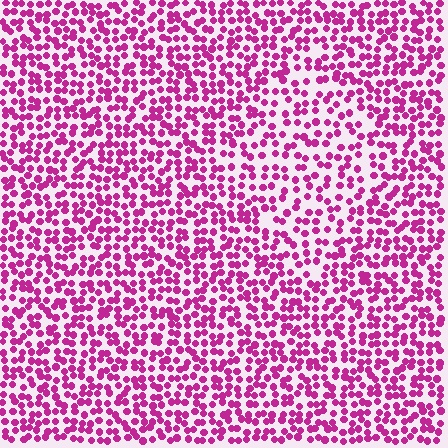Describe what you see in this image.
The image contains small magenta elements arranged at two different densities. A diamond-shaped region is visible where the elements are less densely packed than the surrounding area.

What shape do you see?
I see a diamond.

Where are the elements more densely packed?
The elements are more densely packed outside the diamond boundary.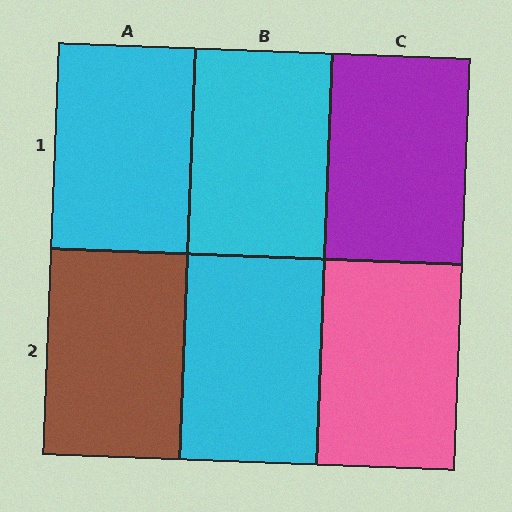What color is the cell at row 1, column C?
Purple.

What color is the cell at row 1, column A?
Cyan.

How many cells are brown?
1 cell is brown.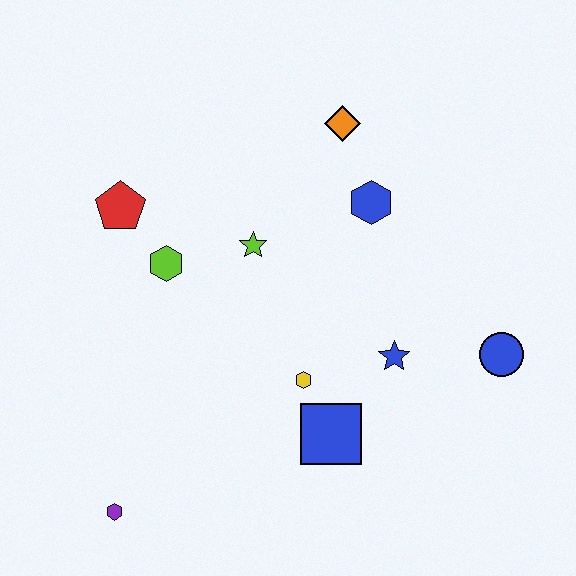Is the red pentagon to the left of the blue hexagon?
Yes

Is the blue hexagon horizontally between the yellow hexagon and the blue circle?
Yes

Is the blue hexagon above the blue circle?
Yes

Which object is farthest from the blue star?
The purple hexagon is farthest from the blue star.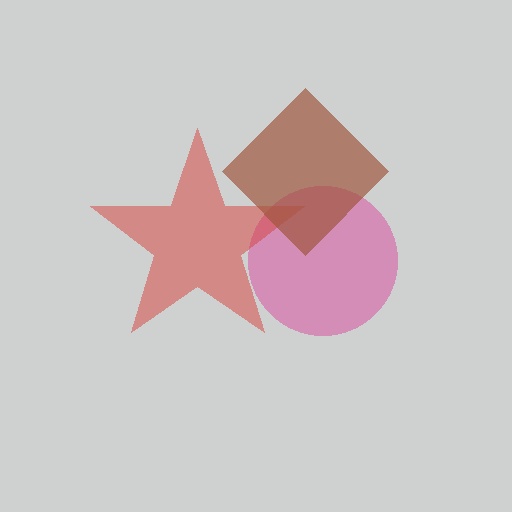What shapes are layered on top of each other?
The layered shapes are: a pink circle, a red star, a brown diamond.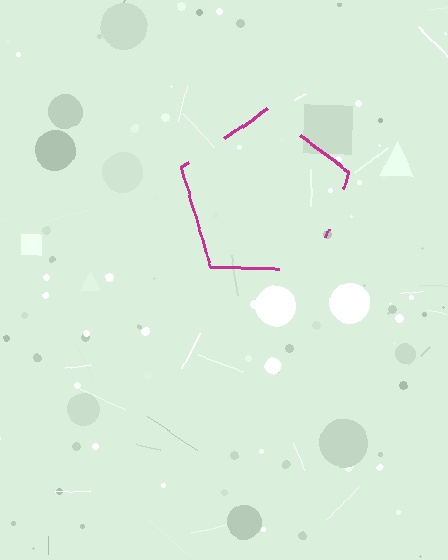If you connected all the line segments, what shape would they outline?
They would outline a pentagon.